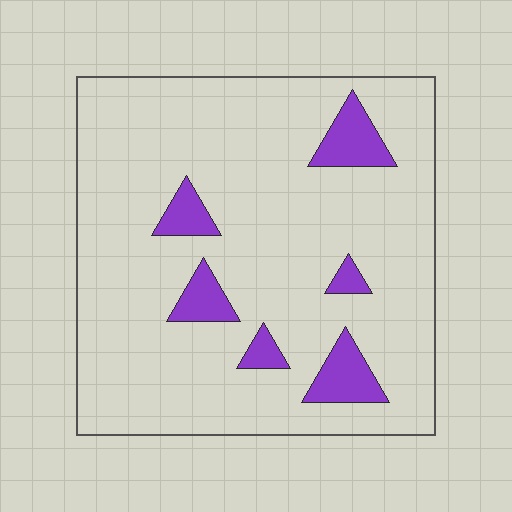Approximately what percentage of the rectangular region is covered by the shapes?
Approximately 10%.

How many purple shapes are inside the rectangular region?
6.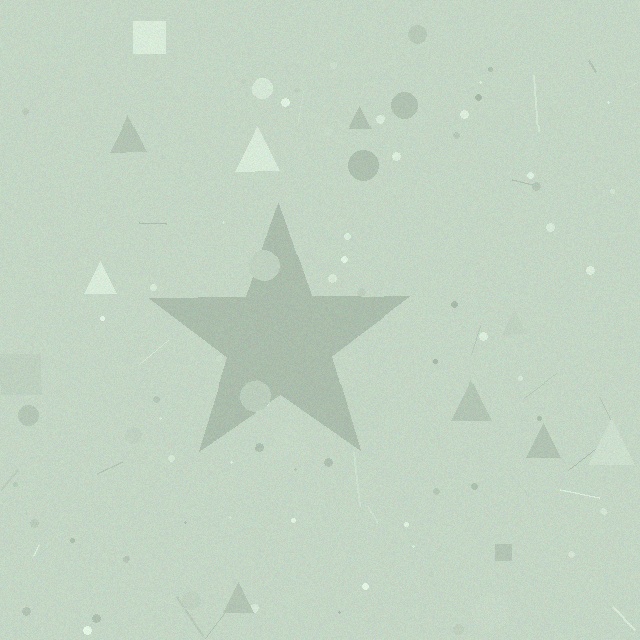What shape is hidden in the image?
A star is hidden in the image.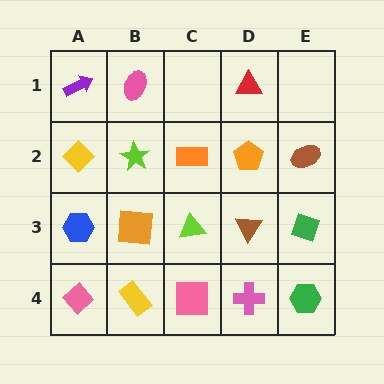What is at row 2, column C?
An orange rectangle.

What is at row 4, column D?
A pink cross.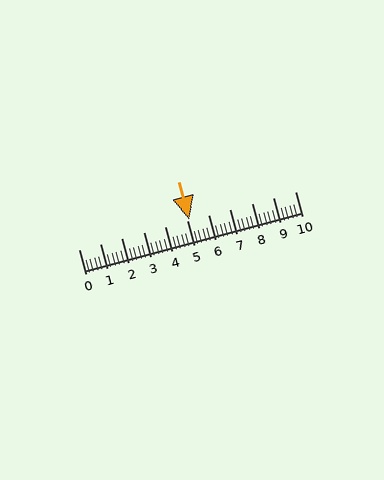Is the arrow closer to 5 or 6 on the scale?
The arrow is closer to 5.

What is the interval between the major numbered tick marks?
The major tick marks are spaced 1 units apart.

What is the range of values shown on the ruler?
The ruler shows values from 0 to 10.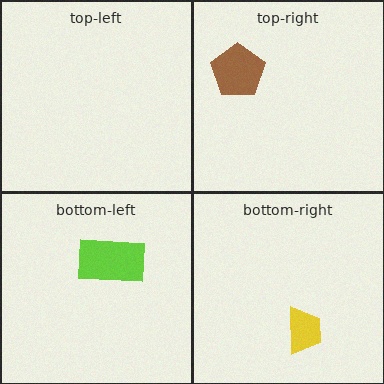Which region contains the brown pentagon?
The top-right region.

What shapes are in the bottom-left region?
The lime rectangle.